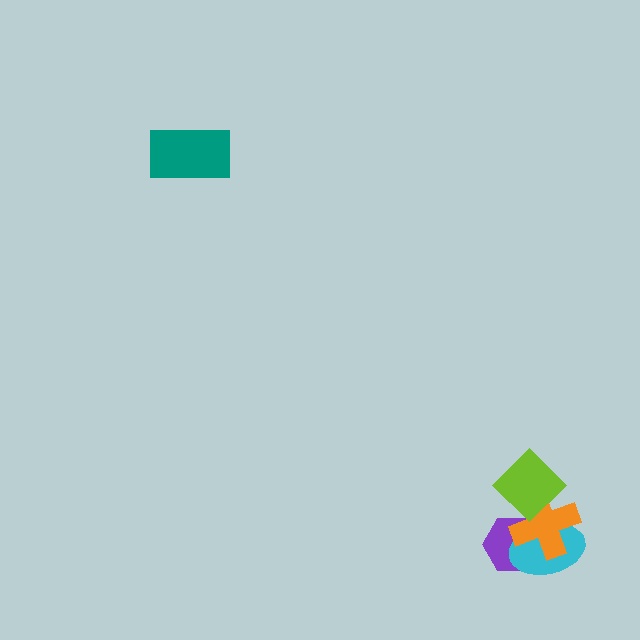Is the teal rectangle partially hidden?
No, no other shape covers it.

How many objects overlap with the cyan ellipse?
3 objects overlap with the cyan ellipse.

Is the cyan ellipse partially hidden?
Yes, it is partially covered by another shape.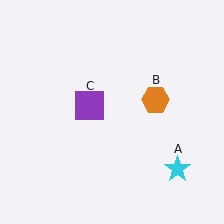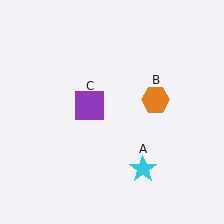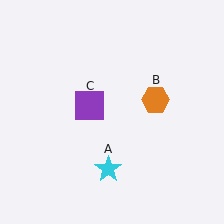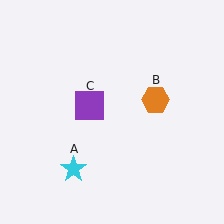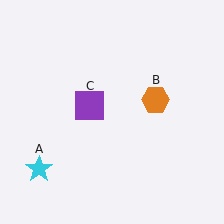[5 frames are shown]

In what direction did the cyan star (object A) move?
The cyan star (object A) moved left.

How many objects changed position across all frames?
1 object changed position: cyan star (object A).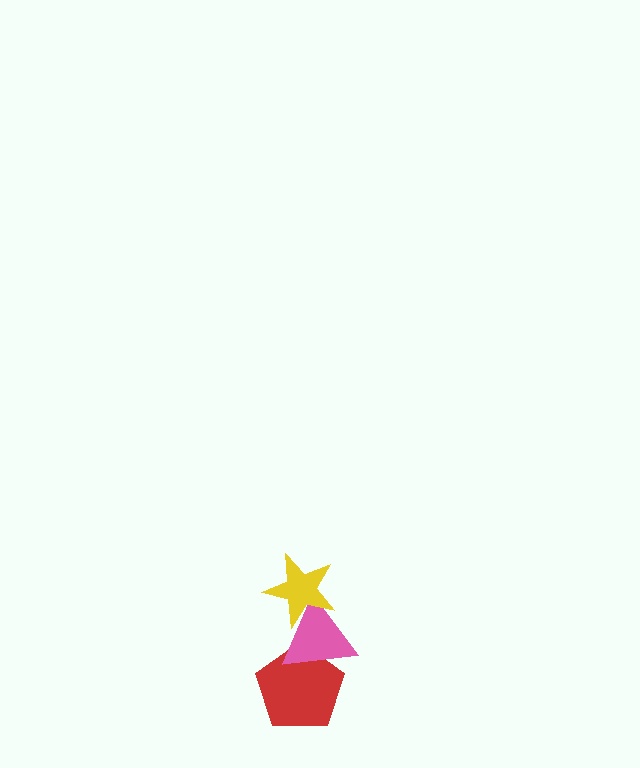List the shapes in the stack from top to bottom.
From top to bottom: the yellow star, the pink triangle, the red pentagon.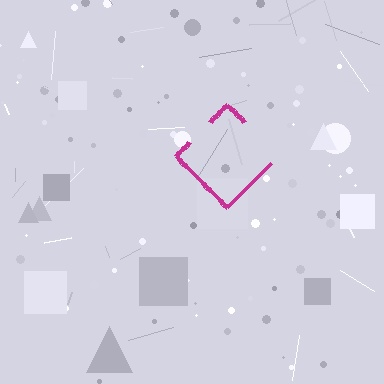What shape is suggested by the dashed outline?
The dashed outline suggests a diamond.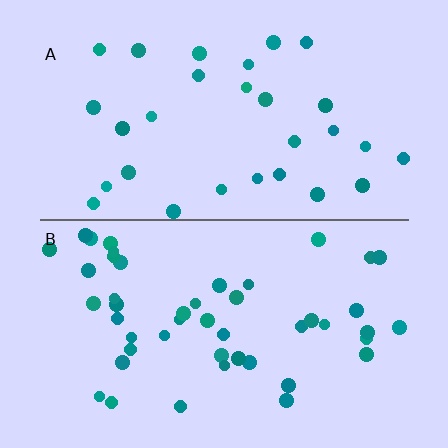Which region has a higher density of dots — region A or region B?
B (the bottom).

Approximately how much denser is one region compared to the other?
Approximately 1.6× — region B over region A.